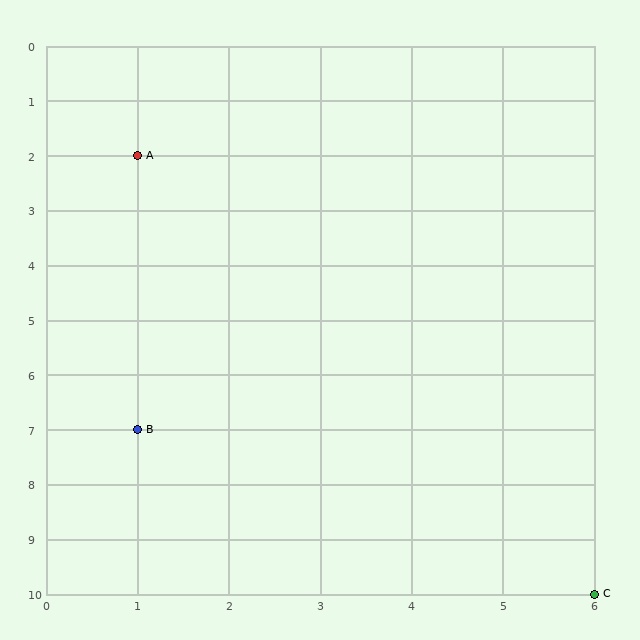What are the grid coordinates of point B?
Point B is at grid coordinates (1, 7).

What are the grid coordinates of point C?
Point C is at grid coordinates (6, 10).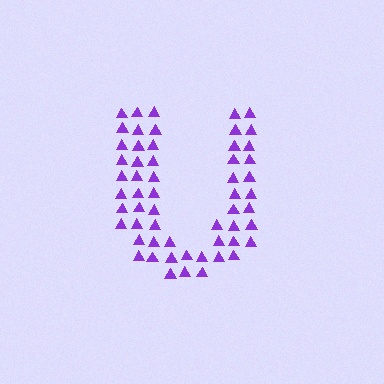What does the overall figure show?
The overall figure shows the letter U.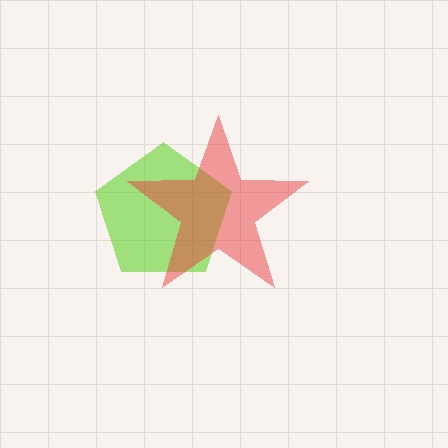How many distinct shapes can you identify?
There are 2 distinct shapes: a lime pentagon, a red star.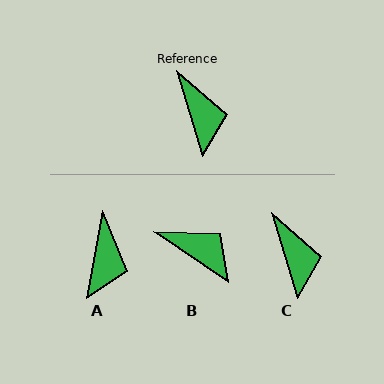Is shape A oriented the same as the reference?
No, it is off by about 26 degrees.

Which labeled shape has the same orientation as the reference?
C.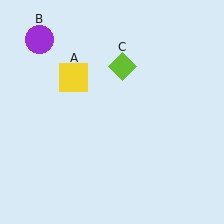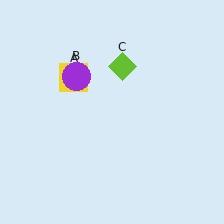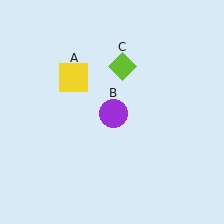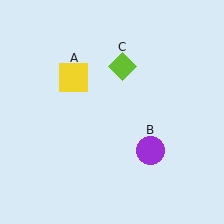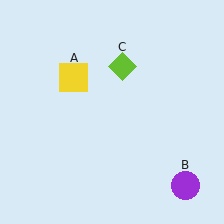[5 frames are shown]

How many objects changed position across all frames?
1 object changed position: purple circle (object B).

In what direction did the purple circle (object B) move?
The purple circle (object B) moved down and to the right.